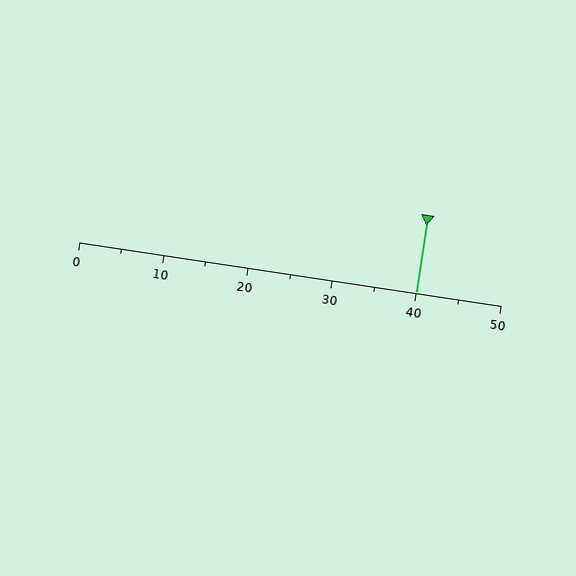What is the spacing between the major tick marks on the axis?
The major ticks are spaced 10 apart.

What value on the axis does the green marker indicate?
The marker indicates approximately 40.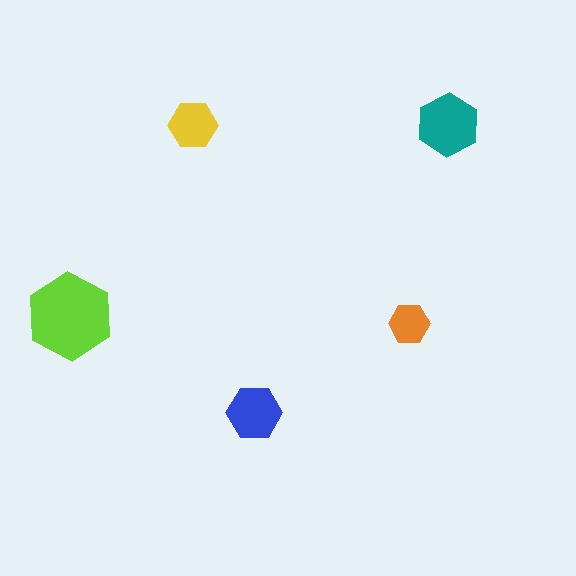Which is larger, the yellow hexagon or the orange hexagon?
The yellow one.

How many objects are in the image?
There are 5 objects in the image.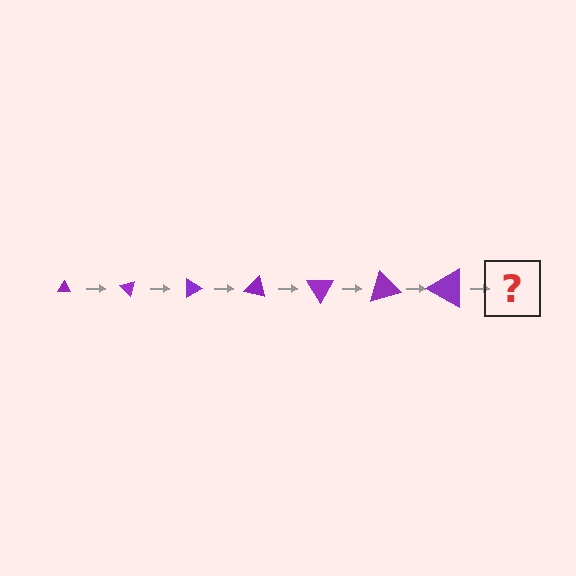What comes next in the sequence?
The next element should be a triangle, larger than the previous one and rotated 315 degrees from the start.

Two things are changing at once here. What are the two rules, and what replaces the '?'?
The two rules are that the triangle grows larger each step and it rotates 45 degrees each step. The '?' should be a triangle, larger than the previous one and rotated 315 degrees from the start.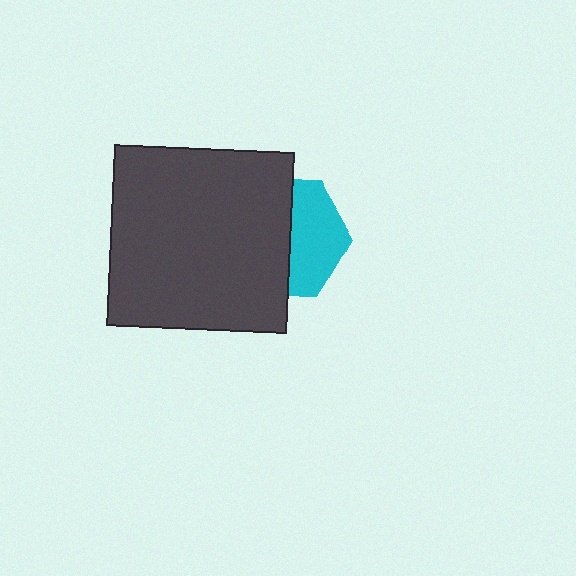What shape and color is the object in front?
The object in front is a dark gray square.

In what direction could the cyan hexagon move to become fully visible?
The cyan hexagon could move right. That would shift it out from behind the dark gray square entirely.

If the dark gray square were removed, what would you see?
You would see the complete cyan hexagon.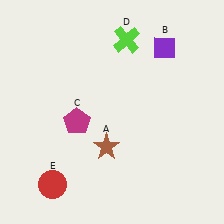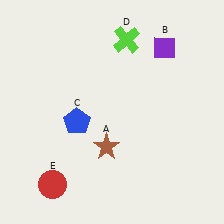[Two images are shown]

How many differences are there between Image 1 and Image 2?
There is 1 difference between the two images.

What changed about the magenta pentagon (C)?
In Image 1, C is magenta. In Image 2, it changed to blue.